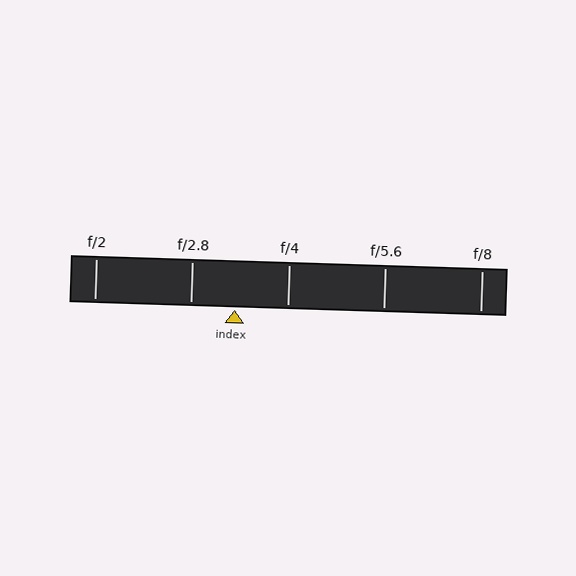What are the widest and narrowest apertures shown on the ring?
The widest aperture shown is f/2 and the narrowest is f/8.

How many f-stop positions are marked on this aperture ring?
There are 5 f-stop positions marked.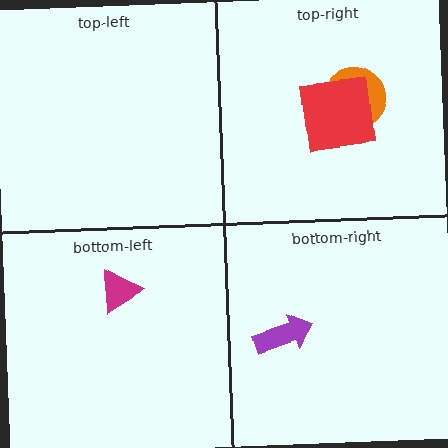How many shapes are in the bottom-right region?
1.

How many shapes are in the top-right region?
3.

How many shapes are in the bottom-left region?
1.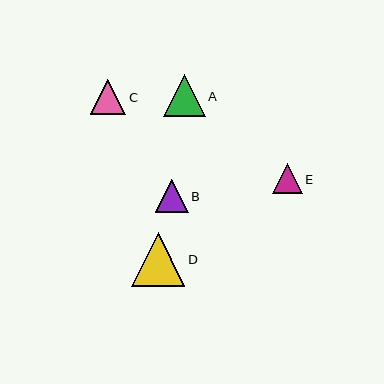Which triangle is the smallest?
Triangle E is the smallest with a size of approximately 30 pixels.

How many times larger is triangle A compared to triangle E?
Triangle A is approximately 1.4 times the size of triangle E.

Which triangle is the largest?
Triangle D is the largest with a size of approximately 54 pixels.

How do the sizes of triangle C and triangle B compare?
Triangle C and triangle B are approximately the same size.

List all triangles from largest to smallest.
From largest to smallest: D, A, C, B, E.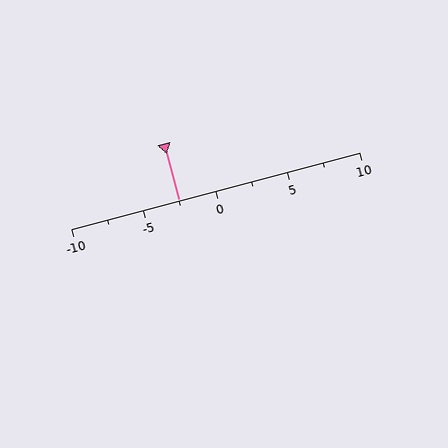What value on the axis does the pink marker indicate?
The marker indicates approximately -2.5.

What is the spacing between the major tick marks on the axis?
The major ticks are spaced 5 apart.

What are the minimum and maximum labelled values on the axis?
The axis runs from -10 to 10.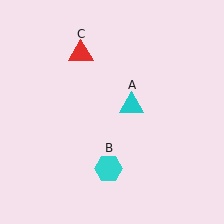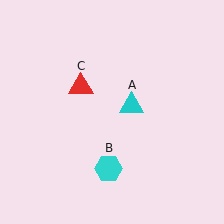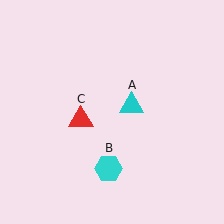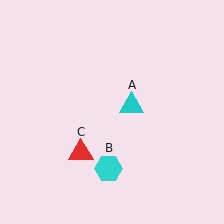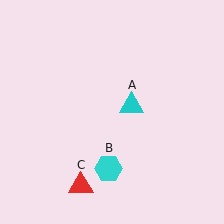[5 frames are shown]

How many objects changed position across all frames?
1 object changed position: red triangle (object C).